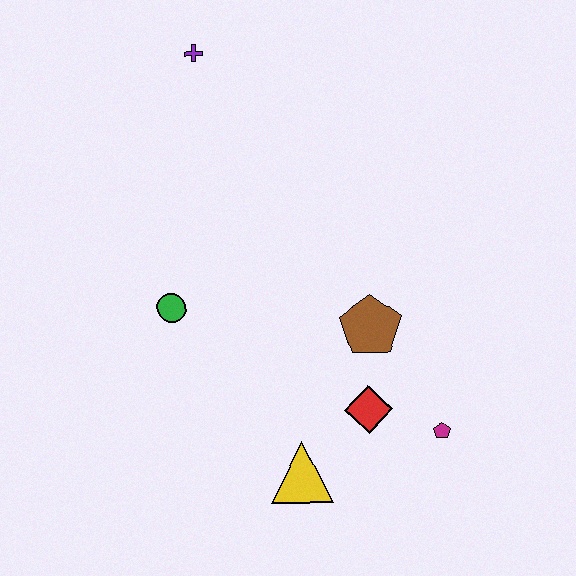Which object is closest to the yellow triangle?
The red diamond is closest to the yellow triangle.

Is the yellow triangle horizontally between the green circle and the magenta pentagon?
Yes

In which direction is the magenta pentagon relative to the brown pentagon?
The magenta pentagon is below the brown pentagon.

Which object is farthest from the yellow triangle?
The purple cross is farthest from the yellow triangle.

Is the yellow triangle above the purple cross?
No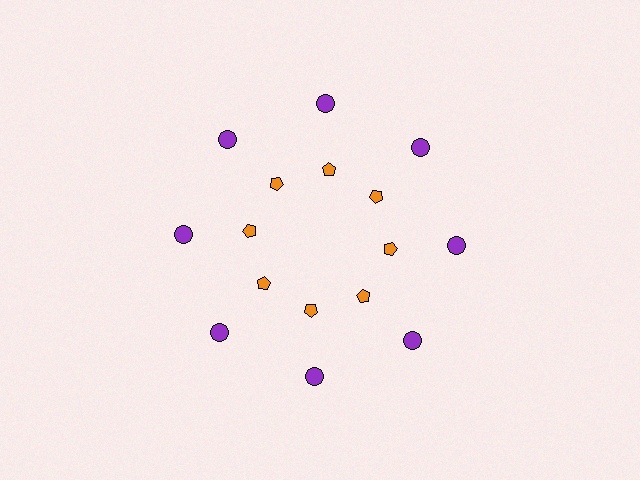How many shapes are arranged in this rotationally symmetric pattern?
There are 16 shapes, arranged in 8 groups of 2.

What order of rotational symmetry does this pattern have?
This pattern has 8-fold rotational symmetry.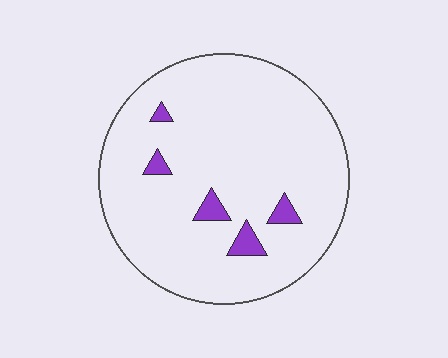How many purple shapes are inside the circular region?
5.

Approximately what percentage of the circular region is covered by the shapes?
Approximately 5%.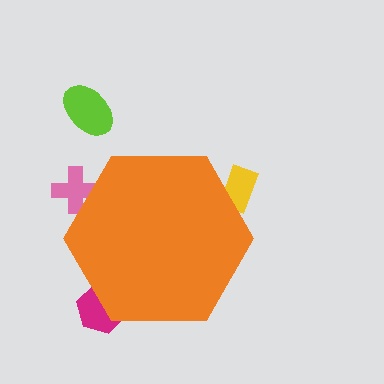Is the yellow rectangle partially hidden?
Yes, the yellow rectangle is partially hidden behind the orange hexagon.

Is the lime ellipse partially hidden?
No, the lime ellipse is fully visible.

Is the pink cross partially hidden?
Yes, the pink cross is partially hidden behind the orange hexagon.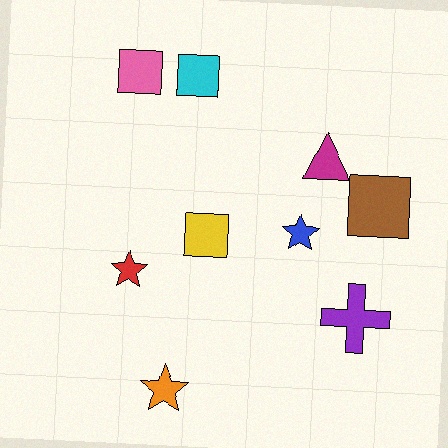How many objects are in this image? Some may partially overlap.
There are 9 objects.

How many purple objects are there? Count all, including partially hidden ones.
There is 1 purple object.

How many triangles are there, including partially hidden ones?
There is 1 triangle.